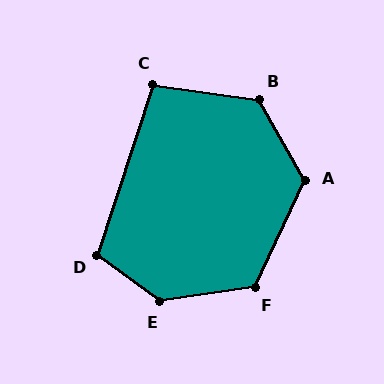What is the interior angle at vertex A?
Approximately 125 degrees (obtuse).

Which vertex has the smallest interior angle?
C, at approximately 100 degrees.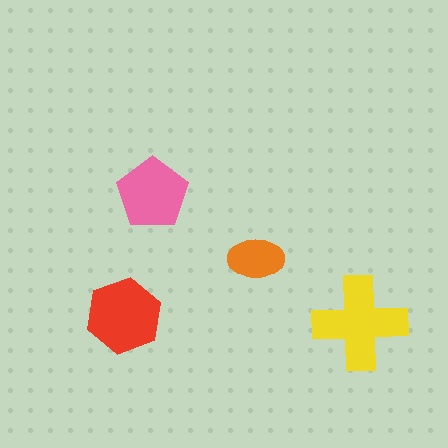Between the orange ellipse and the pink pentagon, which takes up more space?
The pink pentagon.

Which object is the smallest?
The orange ellipse.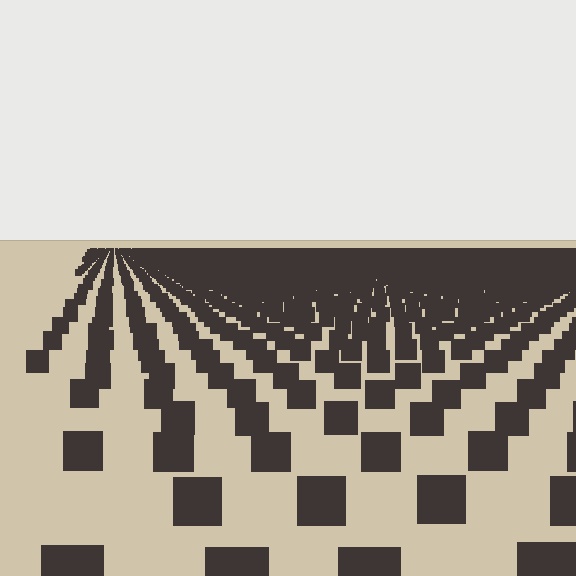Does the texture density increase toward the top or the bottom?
Density increases toward the top.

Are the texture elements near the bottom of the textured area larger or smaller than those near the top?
Larger. Near the bottom, elements are closer to the viewer and appear at a bigger on-screen size.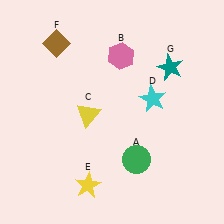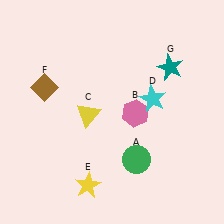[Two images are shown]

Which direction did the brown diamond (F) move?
The brown diamond (F) moved down.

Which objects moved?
The objects that moved are: the pink hexagon (B), the brown diamond (F).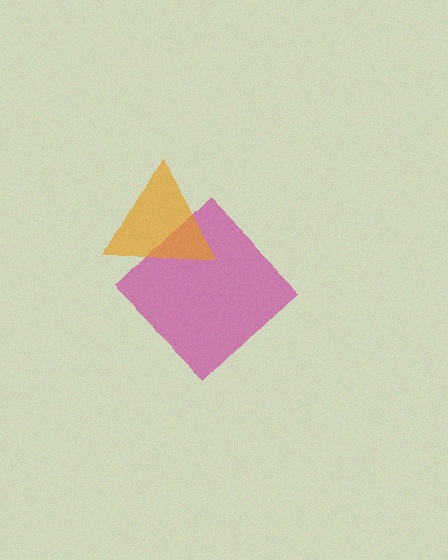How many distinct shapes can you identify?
There are 2 distinct shapes: a magenta diamond, an orange triangle.